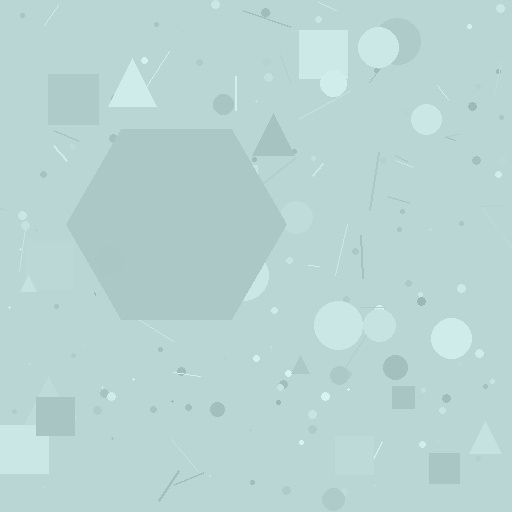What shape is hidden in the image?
A hexagon is hidden in the image.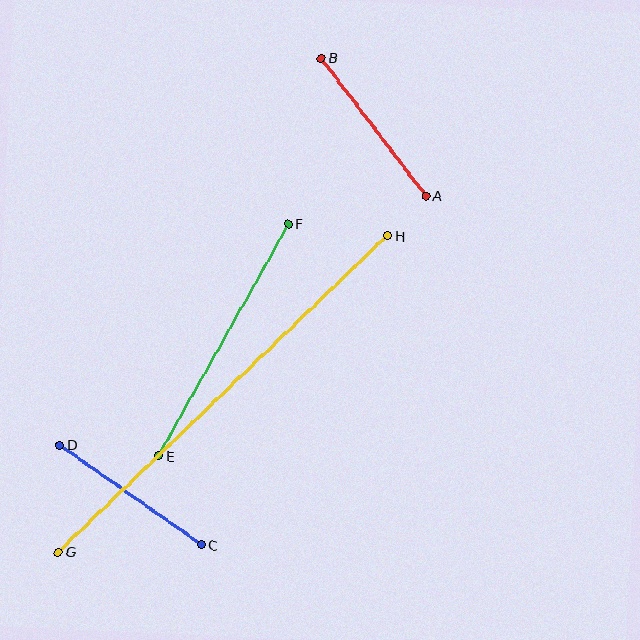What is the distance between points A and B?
The distance is approximately 173 pixels.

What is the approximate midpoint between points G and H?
The midpoint is at approximately (223, 394) pixels.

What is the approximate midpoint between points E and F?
The midpoint is at approximately (223, 340) pixels.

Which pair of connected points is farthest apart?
Points G and H are farthest apart.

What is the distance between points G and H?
The distance is approximately 456 pixels.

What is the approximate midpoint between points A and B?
The midpoint is at approximately (374, 127) pixels.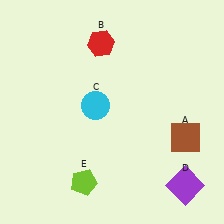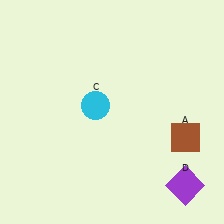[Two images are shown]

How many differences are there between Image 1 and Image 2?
There are 2 differences between the two images.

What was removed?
The lime pentagon (E), the red hexagon (B) were removed in Image 2.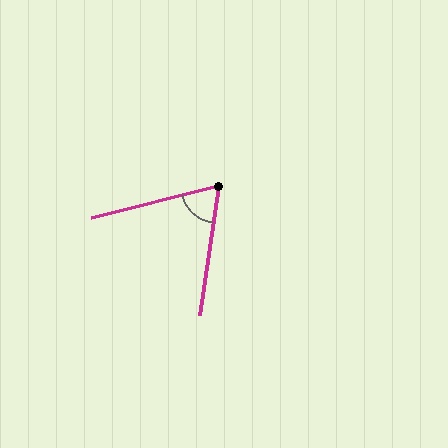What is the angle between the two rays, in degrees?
Approximately 67 degrees.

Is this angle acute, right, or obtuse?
It is acute.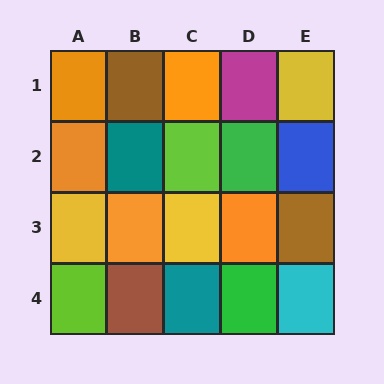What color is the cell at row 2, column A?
Orange.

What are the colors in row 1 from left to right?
Orange, brown, orange, magenta, yellow.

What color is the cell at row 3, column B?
Orange.